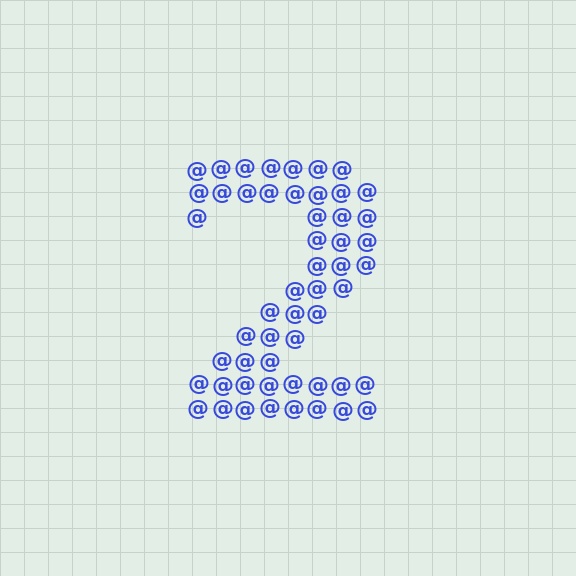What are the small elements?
The small elements are at signs.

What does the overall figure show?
The overall figure shows the digit 2.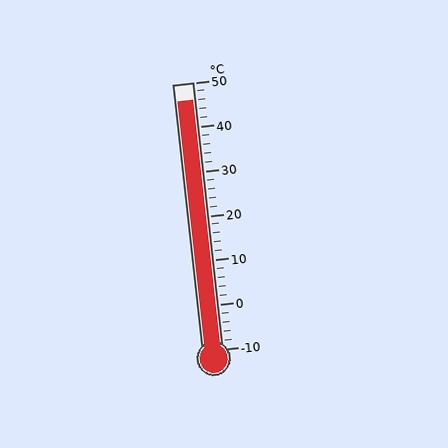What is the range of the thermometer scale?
The thermometer scale ranges from -10°C to 50°C.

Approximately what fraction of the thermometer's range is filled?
The thermometer is filled to approximately 95% of its range.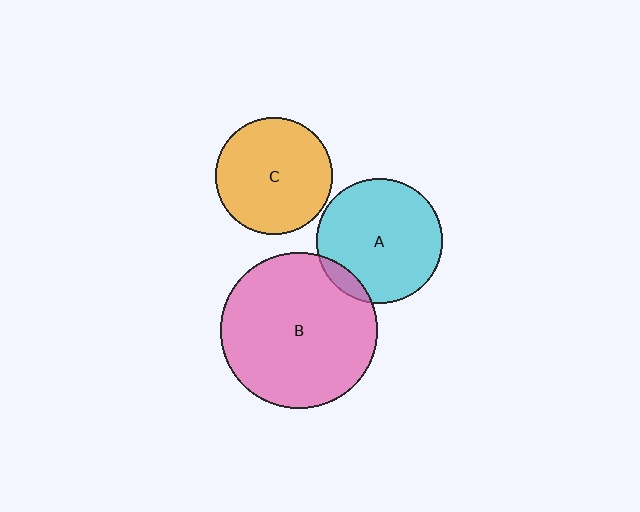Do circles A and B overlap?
Yes.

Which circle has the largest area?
Circle B (pink).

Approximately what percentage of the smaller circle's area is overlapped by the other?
Approximately 10%.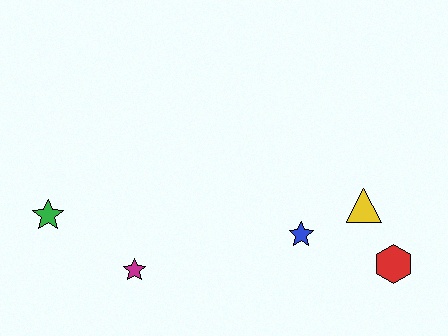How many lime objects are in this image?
There are no lime objects.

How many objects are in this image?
There are 5 objects.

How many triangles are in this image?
There is 1 triangle.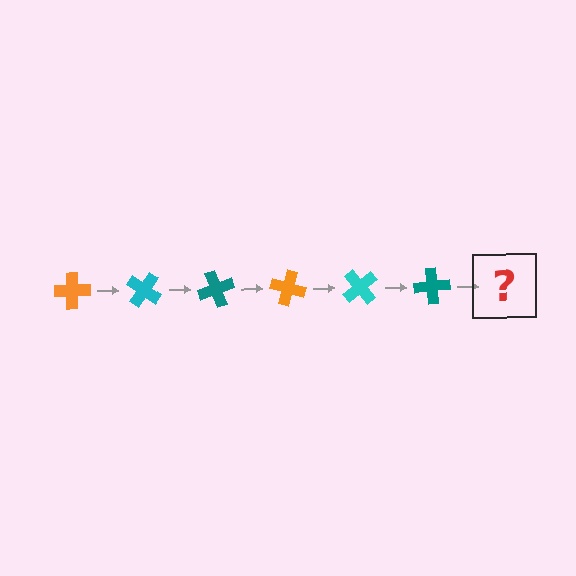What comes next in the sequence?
The next element should be an orange cross, rotated 210 degrees from the start.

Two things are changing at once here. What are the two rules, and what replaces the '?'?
The two rules are that it rotates 35 degrees each step and the color cycles through orange, cyan, and teal. The '?' should be an orange cross, rotated 210 degrees from the start.